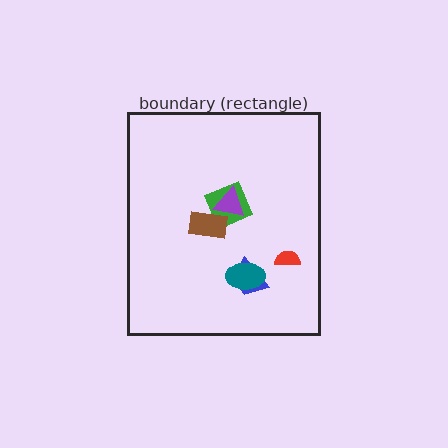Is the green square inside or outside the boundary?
Inside.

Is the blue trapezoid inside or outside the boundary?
Inside.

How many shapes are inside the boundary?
6 inside, 0 outside.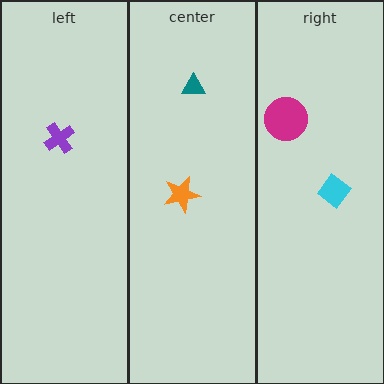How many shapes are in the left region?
1.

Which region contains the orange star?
The center region.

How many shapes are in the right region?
2.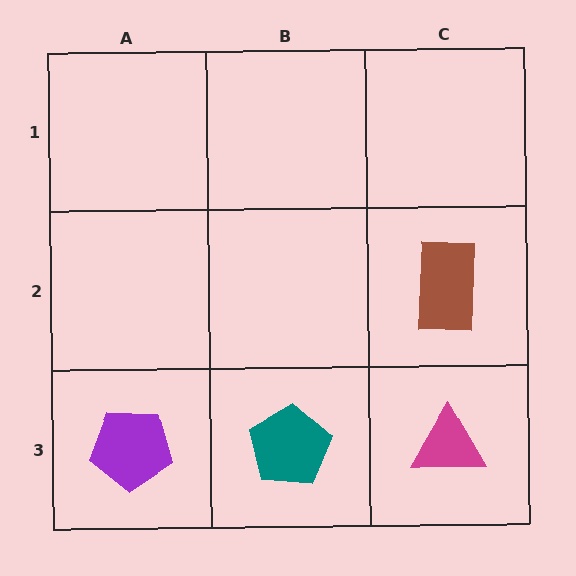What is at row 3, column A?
A purple pentagon.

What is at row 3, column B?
A teal pentagon.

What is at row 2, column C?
A brown rectangle.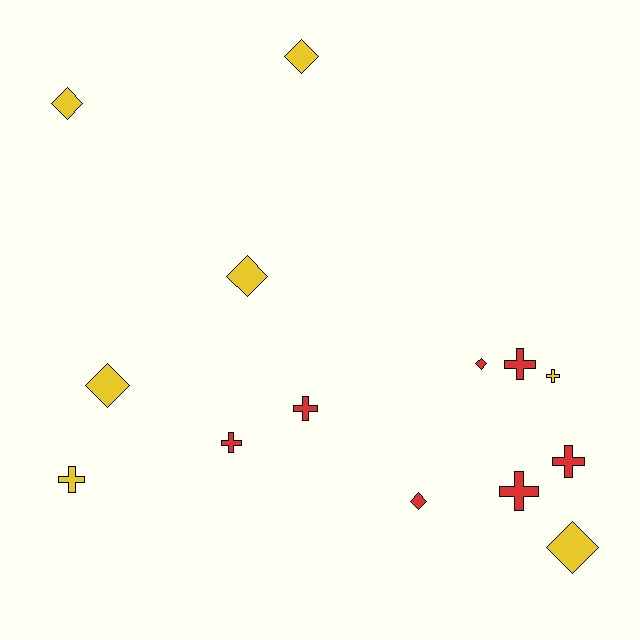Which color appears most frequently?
Yellow, with 7 objects.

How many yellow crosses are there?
There are 2 yellow crosses.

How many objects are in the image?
There are 14 objects.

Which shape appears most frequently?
Cross, with 7 objects.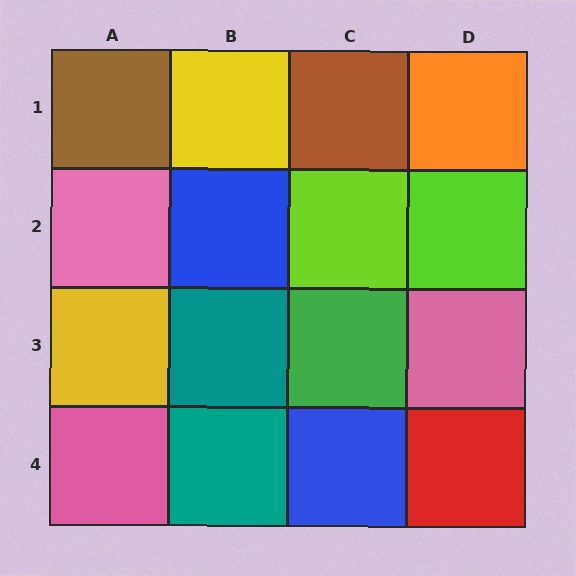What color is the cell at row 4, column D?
Red.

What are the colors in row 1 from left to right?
Brown, yellow, brown, orange.